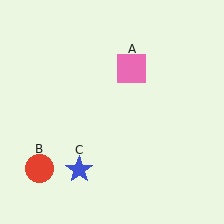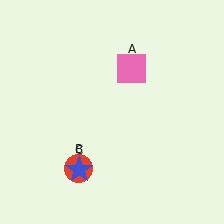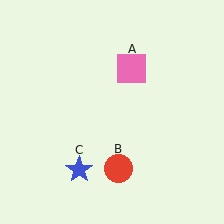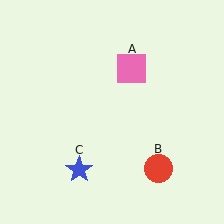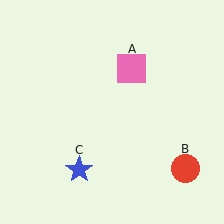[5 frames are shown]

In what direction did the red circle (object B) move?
The red circle (object B) moved right.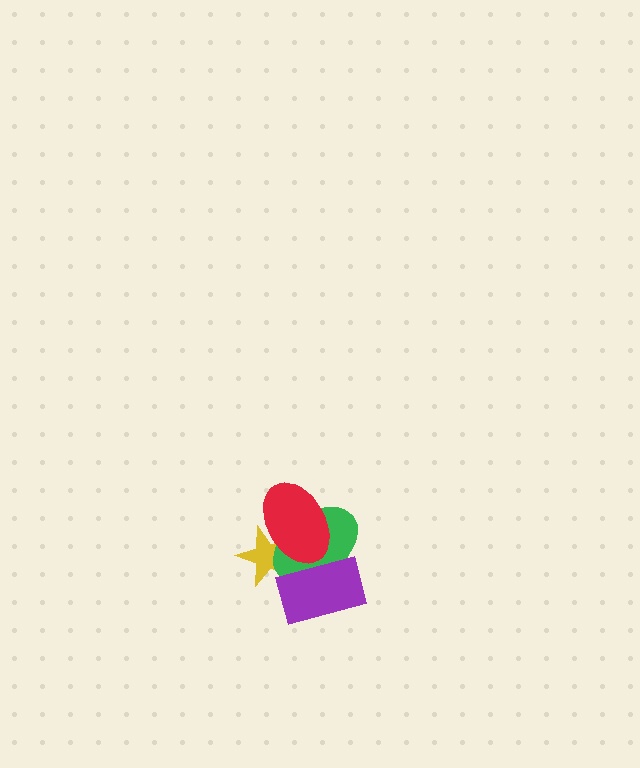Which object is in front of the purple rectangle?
The red ellipse is in front of the purple rectangle.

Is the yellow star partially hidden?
Yes, it is partially covered by another shape.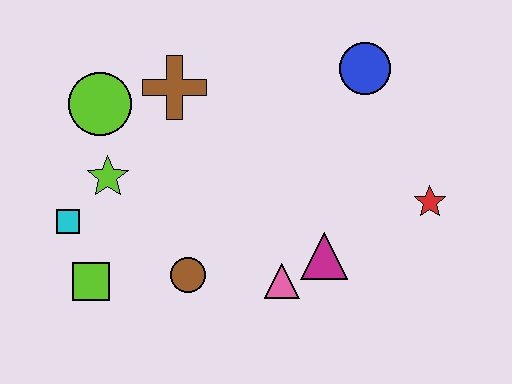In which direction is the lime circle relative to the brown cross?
The lime circle is to the left of the brown cross.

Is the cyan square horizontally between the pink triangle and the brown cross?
No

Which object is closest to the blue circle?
The red star is closest to the blue circle.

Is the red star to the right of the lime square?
Yes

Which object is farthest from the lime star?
The red star is farthest from the lime star.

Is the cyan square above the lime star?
No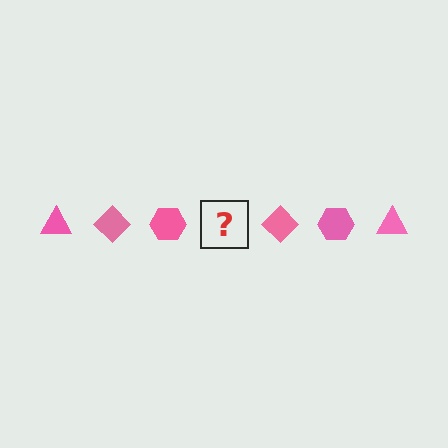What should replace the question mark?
The question mark should be replaced with a pink triangle.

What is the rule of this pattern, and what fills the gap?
The rule is that the pattern cycles through triangle, diamond, hexagon shapes in pink. The gap should be filled with a pink triangle.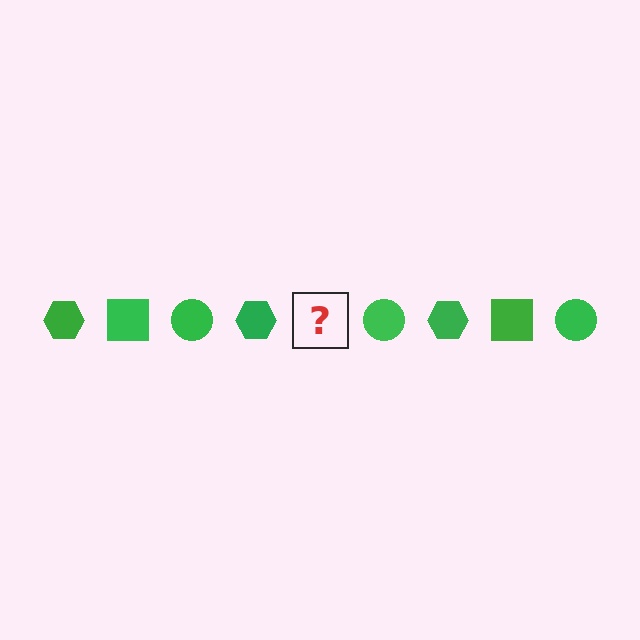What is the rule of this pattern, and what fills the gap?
The rule is that the pattern cycles through hexagon, square, circle shapes in green. The gap should be filled with a green square.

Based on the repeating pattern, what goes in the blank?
The blank should be a green square.